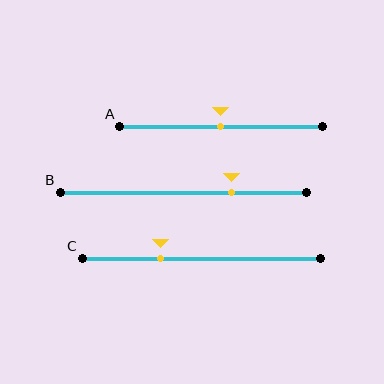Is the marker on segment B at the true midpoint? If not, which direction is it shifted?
No, the marker on segment B is shifted to the right by about 20% of the segment length.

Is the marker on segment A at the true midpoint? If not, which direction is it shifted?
Yes, the marker on segment A is at the true midpoint.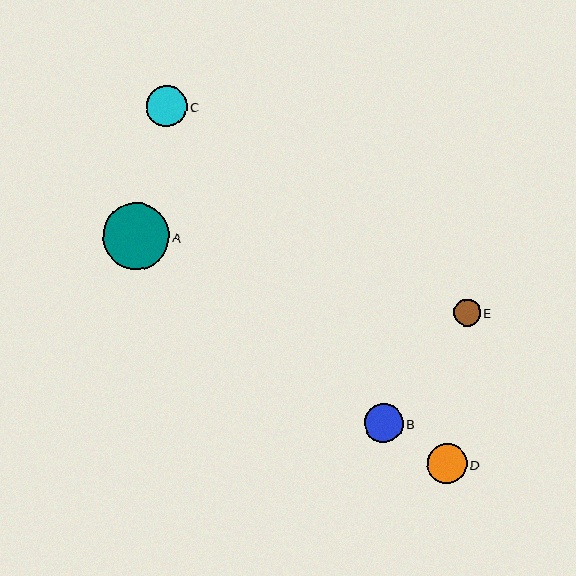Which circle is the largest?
Circle A is the largest with a size of approximately 66 pixels.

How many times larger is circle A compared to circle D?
Circle A is approximately 1.7 times the size of circle D.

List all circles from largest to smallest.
From largest to smallest: A, C, D, B, E.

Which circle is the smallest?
Circle E is the smallest with a size of approximately 27 pixels.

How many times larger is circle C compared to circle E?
Circle C is approximately 1.5 times the size of circle E.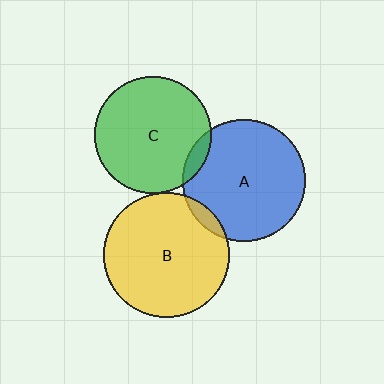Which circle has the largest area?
Circle B (yellow).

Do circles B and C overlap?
Yes.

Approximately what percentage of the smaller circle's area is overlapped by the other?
Approximately 5%.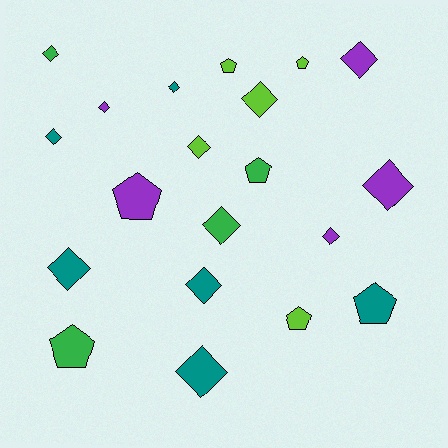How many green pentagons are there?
There are 2 green pentagons.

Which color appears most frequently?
Teal, with 6 objects.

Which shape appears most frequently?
Diamond, with 13 objects.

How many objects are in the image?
There are 20 objects.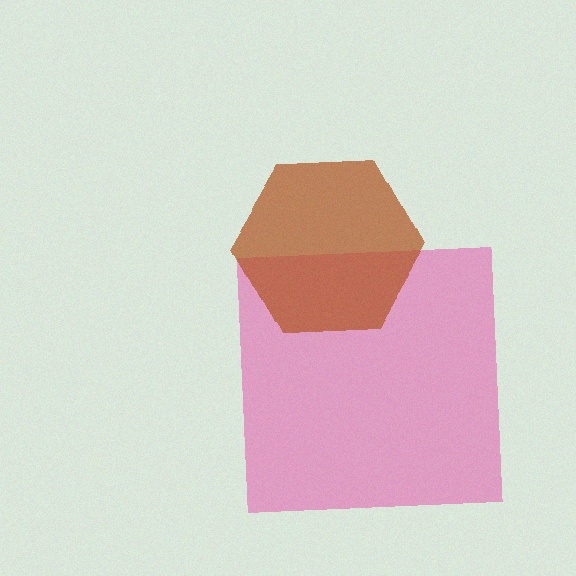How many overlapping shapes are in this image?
There are 2 overlapping shapes in the image.